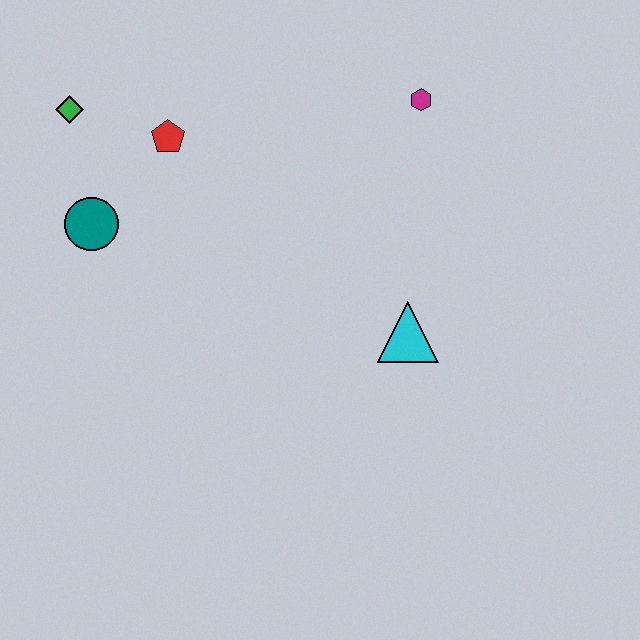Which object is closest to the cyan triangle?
The magenta hexagon is closest to the cyan triangle.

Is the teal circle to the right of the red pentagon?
No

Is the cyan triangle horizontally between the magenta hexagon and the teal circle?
Yes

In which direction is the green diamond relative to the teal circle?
The green diamond is above the teal circle.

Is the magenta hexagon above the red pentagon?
Yes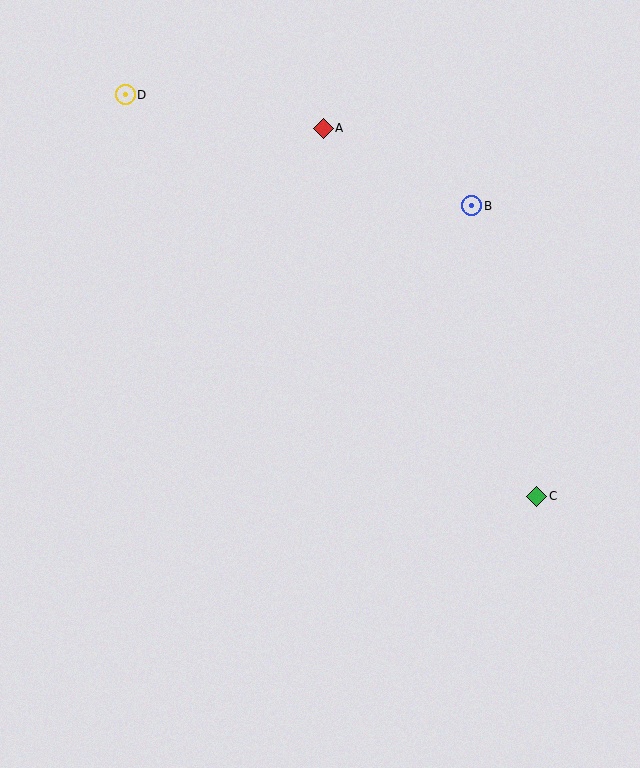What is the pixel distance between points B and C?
The distance between B and C is 297 pixels.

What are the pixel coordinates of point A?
Point A is at (323, 128).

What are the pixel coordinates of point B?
Point B is at (472, 206).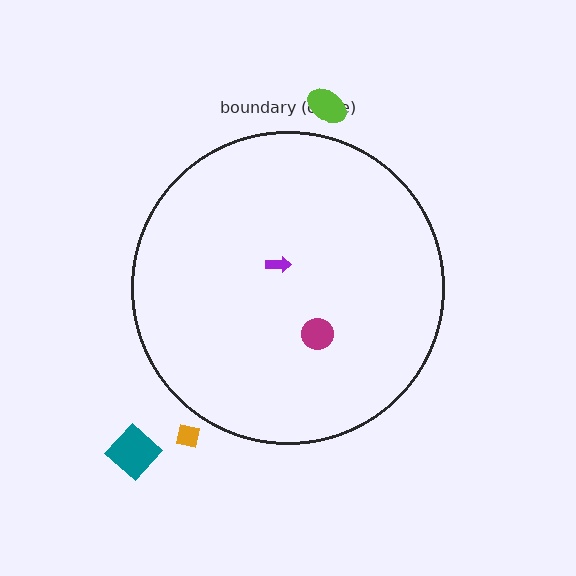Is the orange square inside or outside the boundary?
Outside.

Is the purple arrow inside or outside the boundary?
Inside.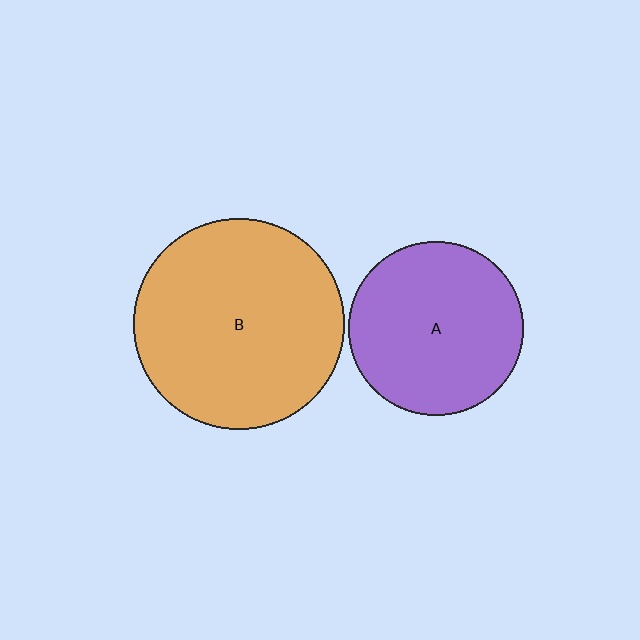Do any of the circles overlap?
No, none of the circles overlap.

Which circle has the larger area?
Circle B (orange).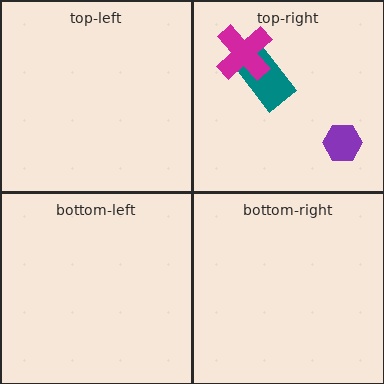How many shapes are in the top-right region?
3.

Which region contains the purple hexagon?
The top-right region.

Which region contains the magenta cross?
The top-right region.